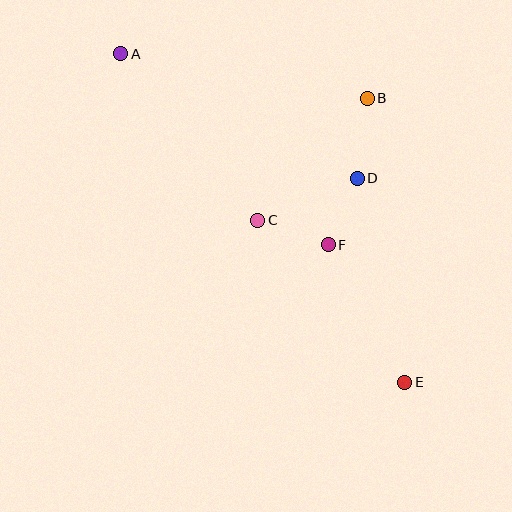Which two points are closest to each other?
Points D and F are closest to each other.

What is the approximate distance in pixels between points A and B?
The distance between A and B is approximately 251 pixels.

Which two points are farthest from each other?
Points A and E are farthest from each other.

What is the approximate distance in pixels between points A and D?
The distance between A and D is approximately 268 pixels.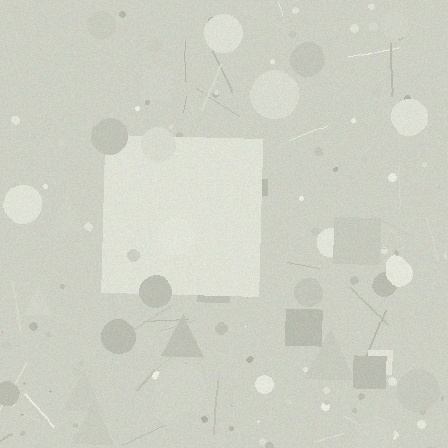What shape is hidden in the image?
A square is hidden in the image.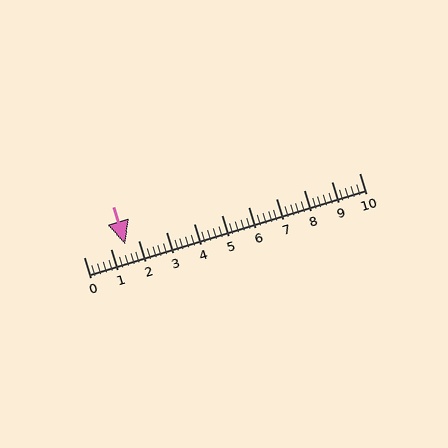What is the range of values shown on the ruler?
The ruler shows values from 0 to 10.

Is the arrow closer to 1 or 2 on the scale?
The arrow is closer to 2.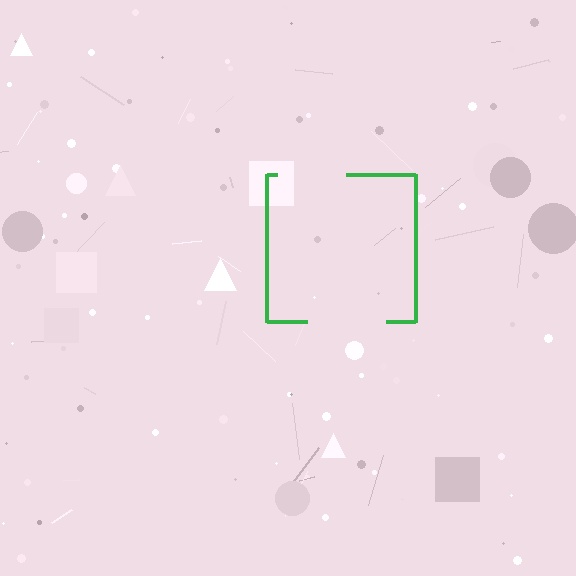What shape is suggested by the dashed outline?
The dashed outline suggests a square.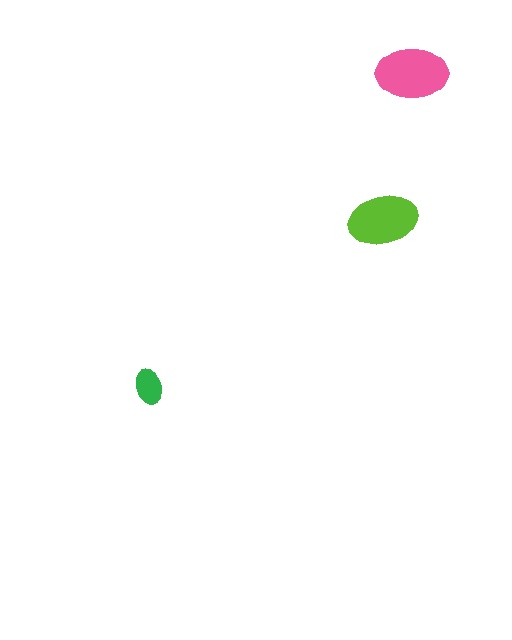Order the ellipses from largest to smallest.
the pink one, the lime one, the green one.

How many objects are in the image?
There are 3 objects in the image.